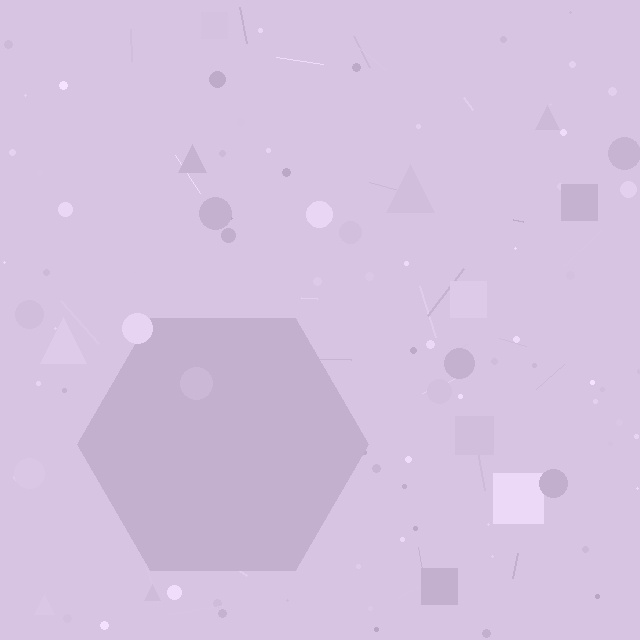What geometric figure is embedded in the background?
A hexagon is embedded in the background.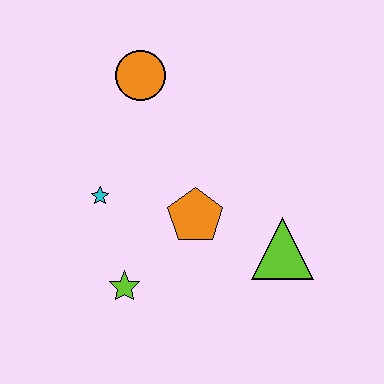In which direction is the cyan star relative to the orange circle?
The cyan star is below the orange circle.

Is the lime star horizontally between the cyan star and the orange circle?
Yes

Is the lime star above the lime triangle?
No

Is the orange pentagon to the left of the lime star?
No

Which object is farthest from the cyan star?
The lime triangle is farthest from the cyan star.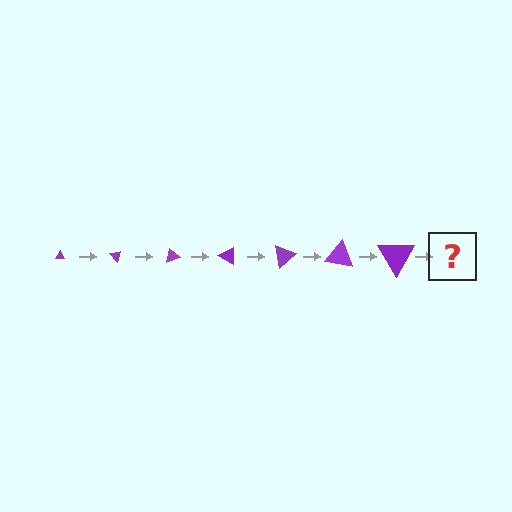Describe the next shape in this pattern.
It should be a triangle, larger than the previous one and rotated 350 degrees from the start.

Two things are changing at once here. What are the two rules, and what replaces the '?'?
The two rules are that the triangle grows larger each step and it rotates 50 degrees each step. The '?' should be a triangle, larger than the previous one and rotated 350 degrees from the start.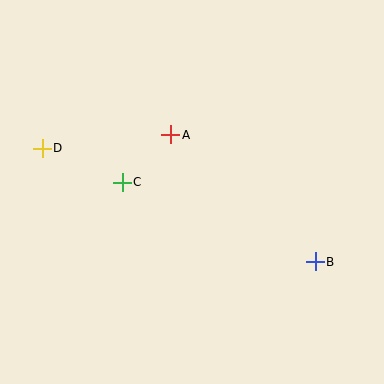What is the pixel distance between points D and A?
The distance between D and A is 129 pixels.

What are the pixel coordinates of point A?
Point A is at (171, 135).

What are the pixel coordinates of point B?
Point B is at (315, 262).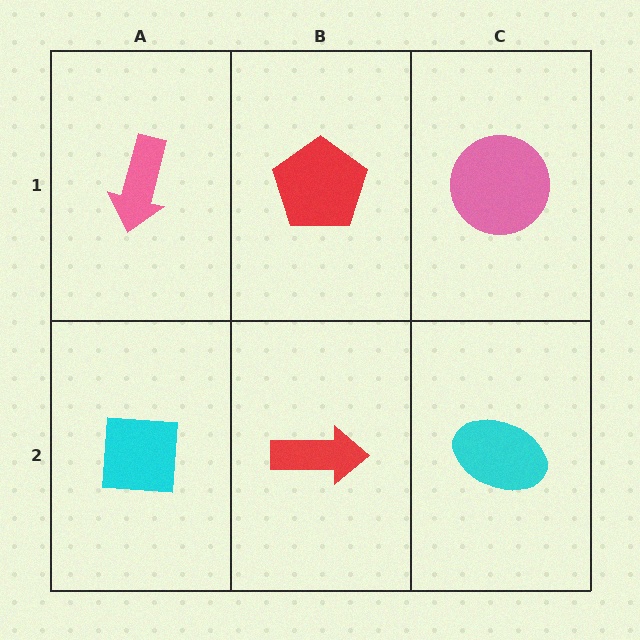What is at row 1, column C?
A pink circle.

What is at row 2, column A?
A cyan square.